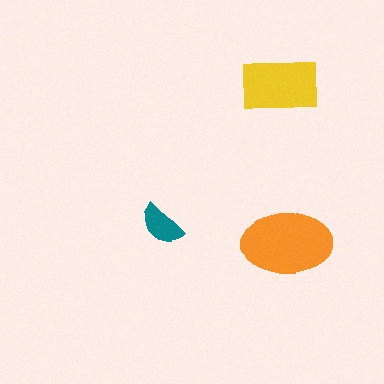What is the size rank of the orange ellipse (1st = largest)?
1st.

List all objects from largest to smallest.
The orange ellipse, the yellow rectangle, the teal semicircle.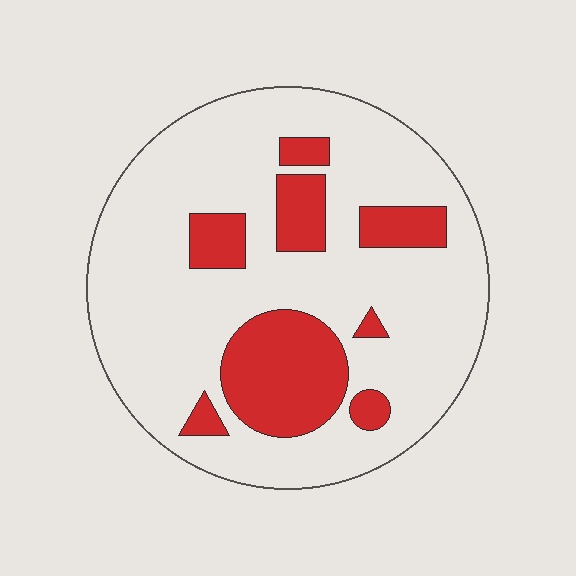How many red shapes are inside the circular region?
8.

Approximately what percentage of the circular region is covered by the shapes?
Approximately 20%.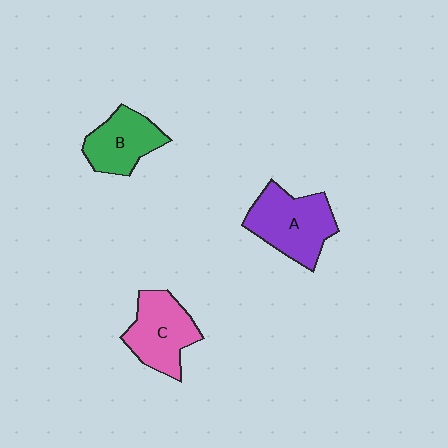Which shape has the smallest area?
Shape B (green).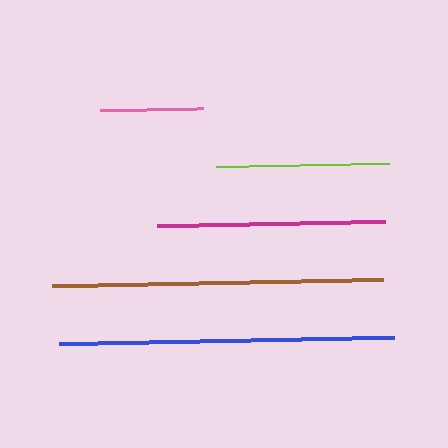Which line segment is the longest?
The blue line is the longest at approximately 336 pixels.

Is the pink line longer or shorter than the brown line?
The brown line is longer than the pink line.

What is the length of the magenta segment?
The magenta segment is approximately 229 pixels long.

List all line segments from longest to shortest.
From longest to shortest: blue, brown, magenta, lime, pink.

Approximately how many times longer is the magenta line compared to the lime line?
The magenta line is approximately 1.3 times the length of the lime line.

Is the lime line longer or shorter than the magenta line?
The magenta line is longer than the lime line.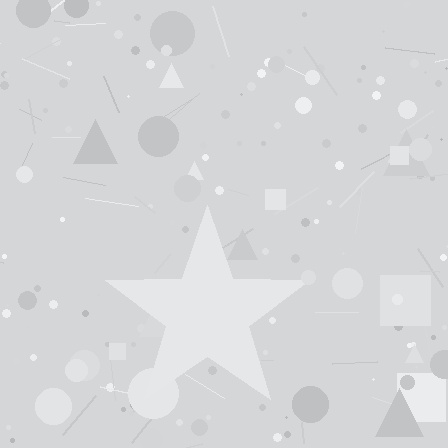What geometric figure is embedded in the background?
A star is embedded in the background.